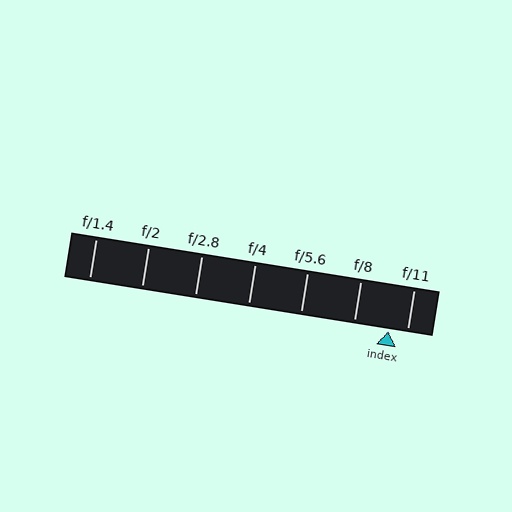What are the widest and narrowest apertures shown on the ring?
The widest aperture shown is f/1.4 and the narrowest is f/11.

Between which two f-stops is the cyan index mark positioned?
The index mark is between f/8 and f/11.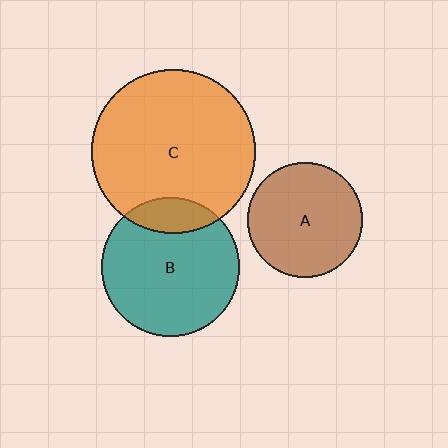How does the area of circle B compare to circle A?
Approximately 1.4 times.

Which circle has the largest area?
Circle C (orange).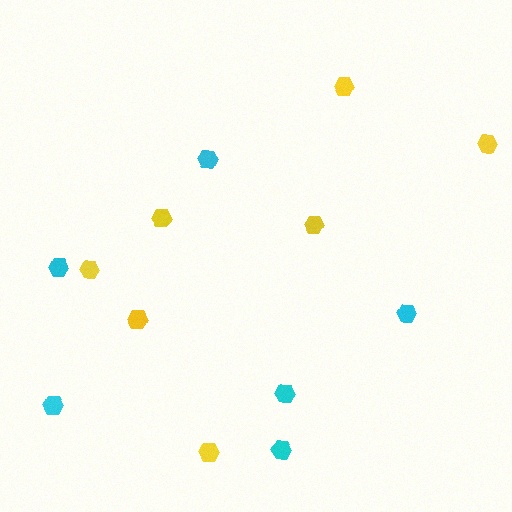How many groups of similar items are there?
There are 2 groups: one group of cyan hexagons (6) and one group of yellow hexagons (7).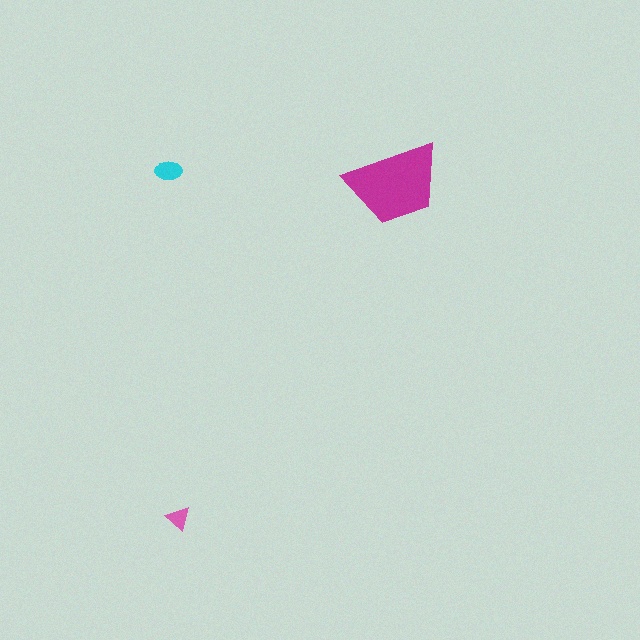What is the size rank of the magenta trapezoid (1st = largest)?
1st.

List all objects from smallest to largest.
The pink triangle, the cyan ellipse, the magenta trapezoid.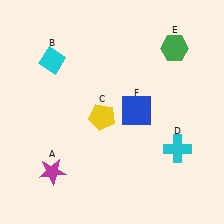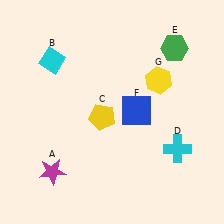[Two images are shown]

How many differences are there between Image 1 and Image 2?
There is 1 difference between the two images.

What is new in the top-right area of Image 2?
A yellow hexagon (G) was added in the top-right area of Image 2.